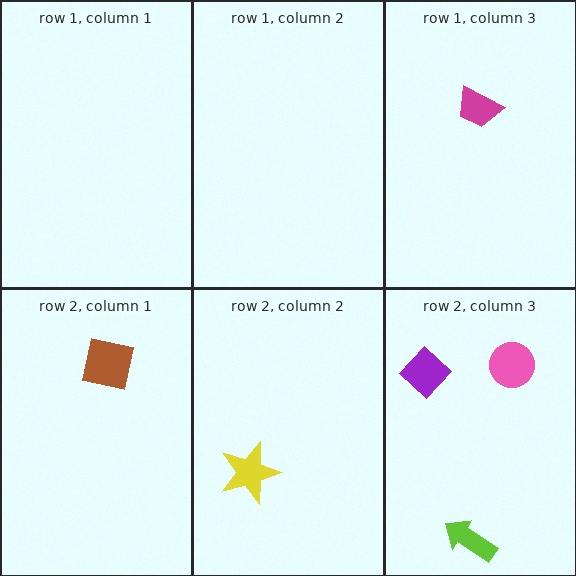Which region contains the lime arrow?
The row 2, column 3 region.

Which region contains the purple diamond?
The row 2, column 3 region.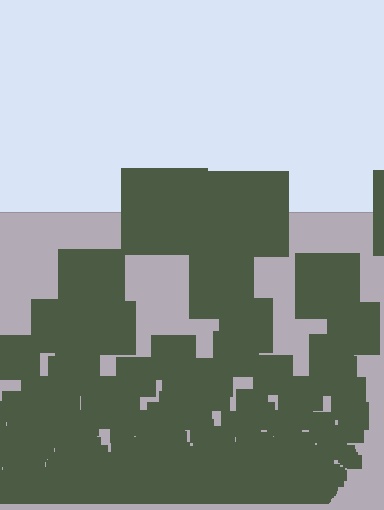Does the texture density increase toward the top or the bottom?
Density increases toward the bottom.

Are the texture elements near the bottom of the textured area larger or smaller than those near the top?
Smaller. The gradient is inverted — elements near the bottom are smaller and denser.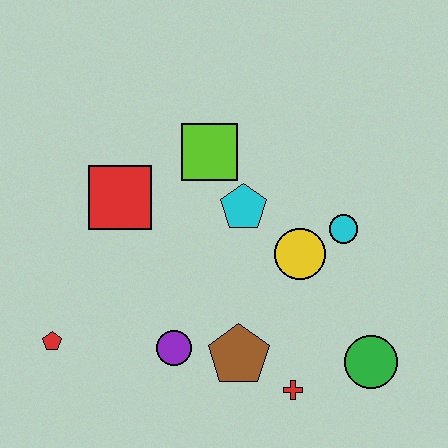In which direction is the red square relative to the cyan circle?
The red square is to the left of the cyan circle.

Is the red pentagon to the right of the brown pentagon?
No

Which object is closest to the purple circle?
The brown pentagon is closest to the purple circle.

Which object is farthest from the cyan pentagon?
The red pentagon is farthest from the cyan pentagon.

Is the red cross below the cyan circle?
Yes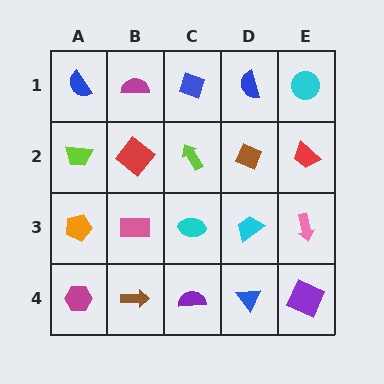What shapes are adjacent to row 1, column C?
A lime arrow (row 2, column C), a magenta semicircle (row 1, column B), a blue semicircle (row 1, column D).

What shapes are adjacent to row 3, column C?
A lime arrow (row 2, column C), a purple semicircle (row 4, column C), a pink rectangle (row 3, column B), a cyan trapezoid (row 3, column D).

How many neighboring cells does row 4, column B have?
3.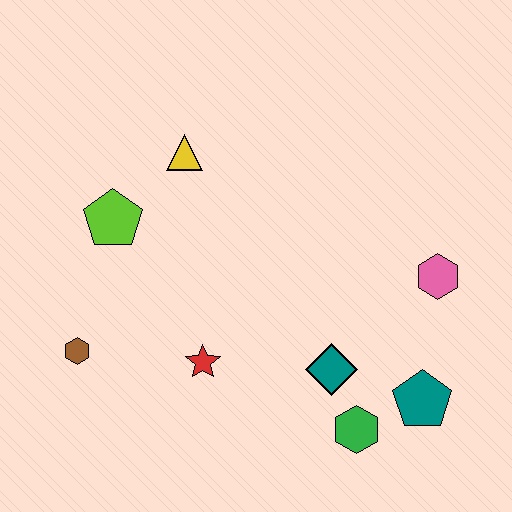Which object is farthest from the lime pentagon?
The teal pentagon is farthest from the lime pentagon.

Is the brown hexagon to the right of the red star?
No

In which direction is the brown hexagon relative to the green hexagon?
The brown hexagon is to the left of the green hexagon.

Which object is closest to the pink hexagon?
The teal pentagon is closest to the pink hexagon.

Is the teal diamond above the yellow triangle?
No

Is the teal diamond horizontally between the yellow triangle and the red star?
No